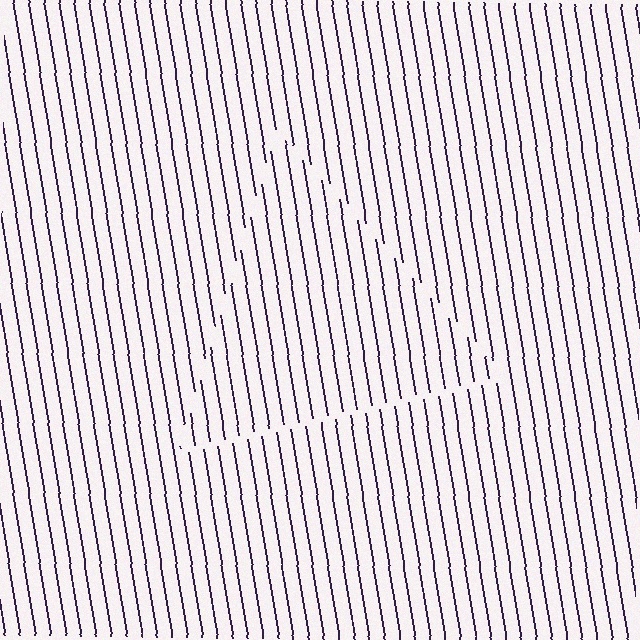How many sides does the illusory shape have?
3 sides — the line-ends trace a triangle.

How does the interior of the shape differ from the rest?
The interior of the shape contains the same grating, shifted by half a period — the contour is defined by the phase discontinuity where line-ends from the inner and outer gratings abut.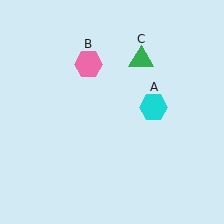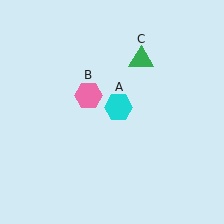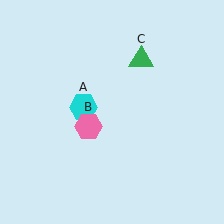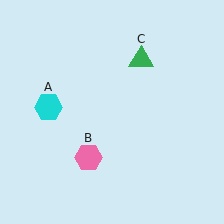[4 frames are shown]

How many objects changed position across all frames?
2 objects changed position: cyan hexagon (object A), pink hexagon (object B).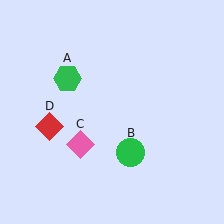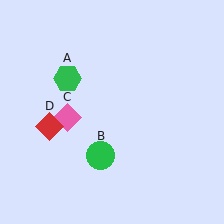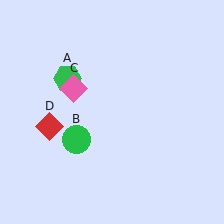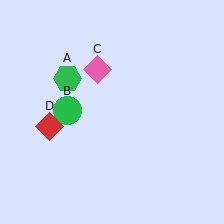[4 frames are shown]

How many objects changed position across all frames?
2 objects changed position: green circle (object B), pink diamond (object C).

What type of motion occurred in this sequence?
The green circle (object B), pink diamond (object C) rotated clockwise around the center of the scene.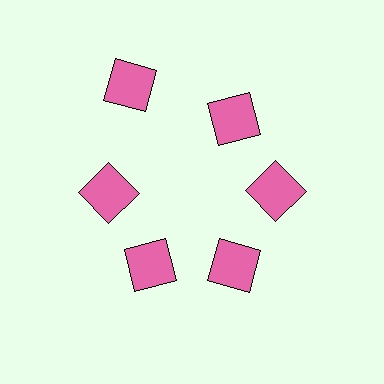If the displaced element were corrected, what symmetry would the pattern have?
It would have 6-fold rotational symmetry — the pattern would map onto itself every 60 degrees.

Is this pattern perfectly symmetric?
No. The 6 pink squares are arranged in a ring, but one element near the 11 o'clock position is pushed outward from the center, breaking the 6-fold rotational symmetry.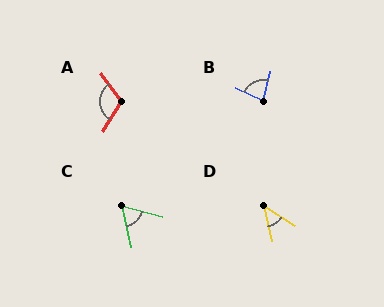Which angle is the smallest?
D, at approximately 45 degrees.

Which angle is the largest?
A, at approximately 113 degrees.